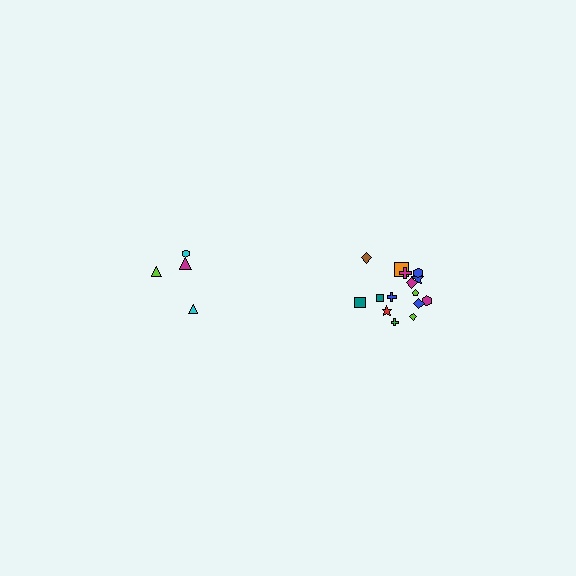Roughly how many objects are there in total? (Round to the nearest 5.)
Roughly 20 objects in total.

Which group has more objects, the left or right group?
The right group.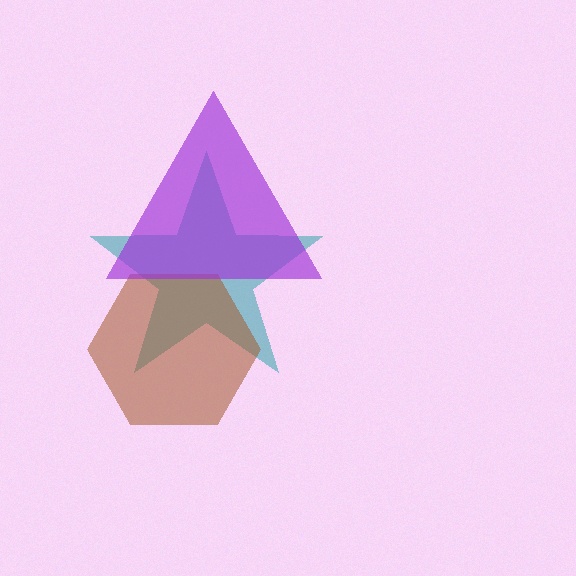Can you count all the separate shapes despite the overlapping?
Yes, there are 3 separate shapes.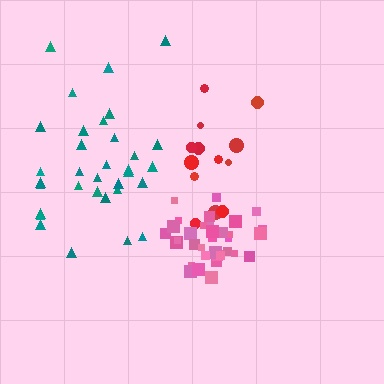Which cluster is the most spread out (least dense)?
Red.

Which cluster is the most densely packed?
Pink.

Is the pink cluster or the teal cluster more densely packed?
Pink.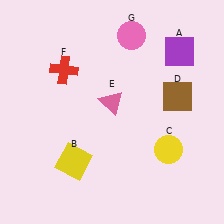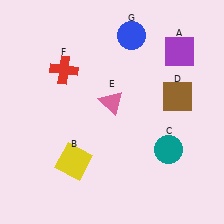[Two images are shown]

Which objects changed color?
C changed from yellow to teal. G changed from pink to blue.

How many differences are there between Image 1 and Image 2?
There are 2 differences between the two images.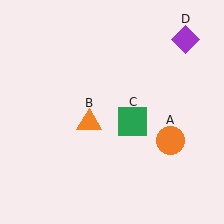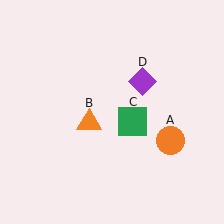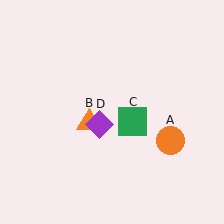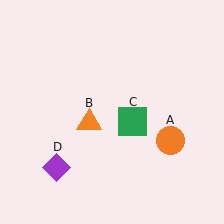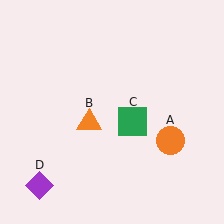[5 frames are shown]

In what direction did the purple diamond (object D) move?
The purple diamond (object D) moved down and to the left.